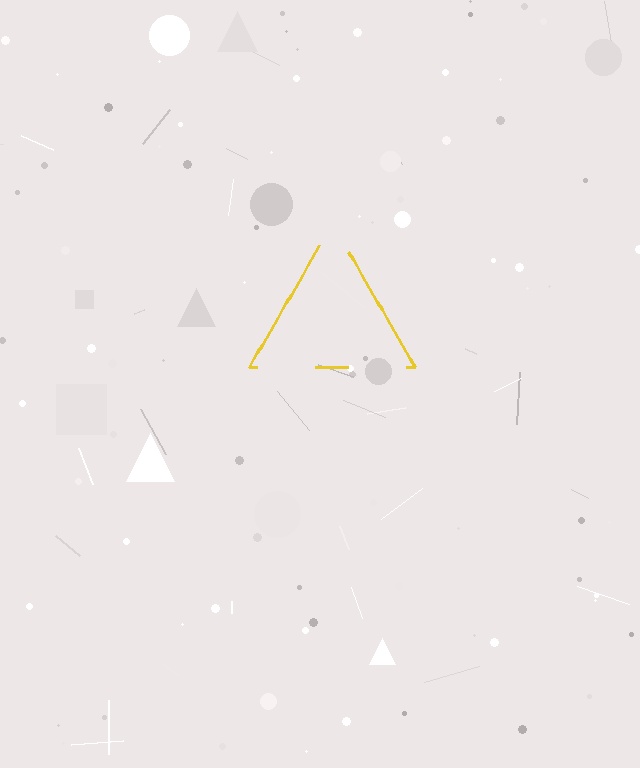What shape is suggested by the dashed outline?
The dashed outline suggests a triangle.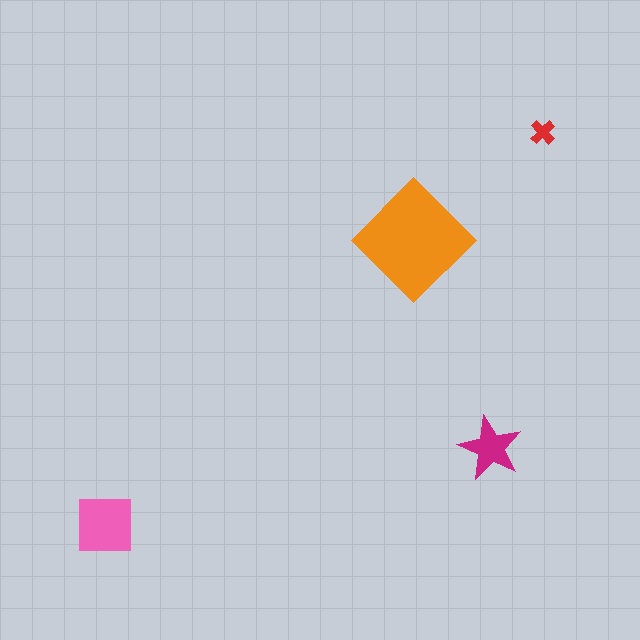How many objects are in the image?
There are 4 objects in the image.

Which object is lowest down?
The pink square is bottommost.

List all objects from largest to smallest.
The orange diamond, the pink square, the magenta star, the red cross.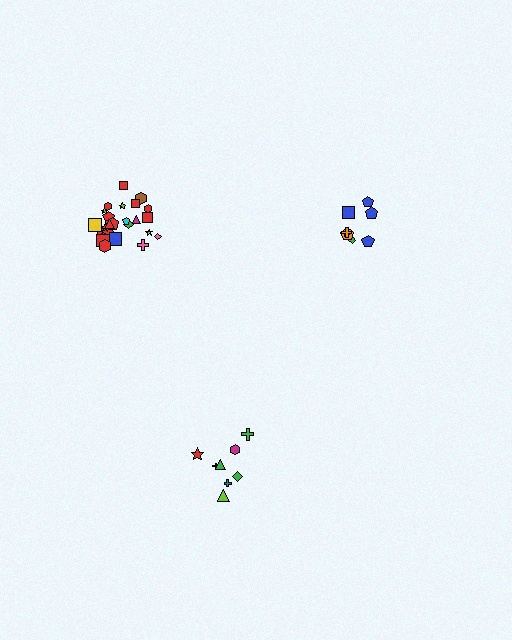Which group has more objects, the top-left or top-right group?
The top-left group.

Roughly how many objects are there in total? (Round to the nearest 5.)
Roughly 40 objects in total.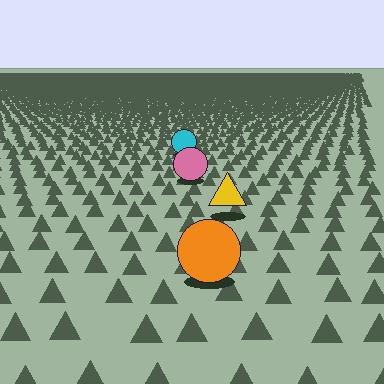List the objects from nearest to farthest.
From nearest to farthest: the orange circle, the yellow triangle, the pink circle, the cyan circle.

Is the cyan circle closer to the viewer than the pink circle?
No. The pink circle is closer — you can tell from the texture gradient: the ground texture is coarser near it.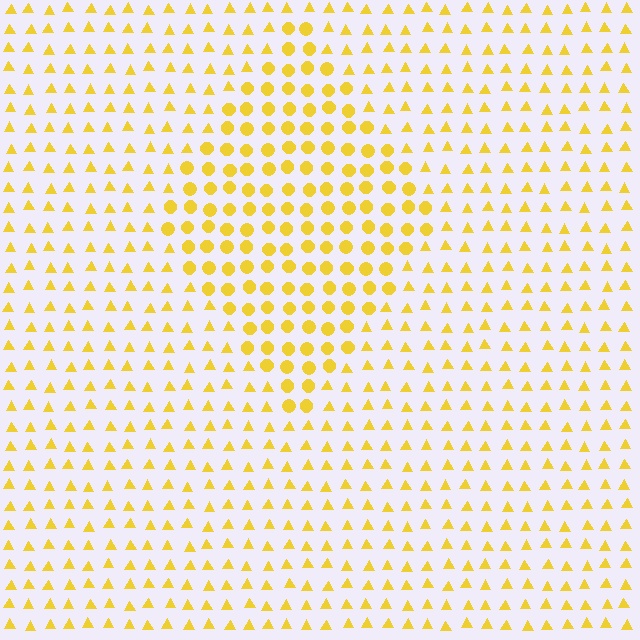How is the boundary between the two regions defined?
The boundary is defined by a change in element shape: circles inside vs. triangles outside. All elements share the same color and spacing.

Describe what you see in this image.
The image is filled with small yellow elements arranged in a uniform grid. A diamond-shaped region contains circles, while the surrounding area contains triangles. The boundary is defined purely by the change in element shape.